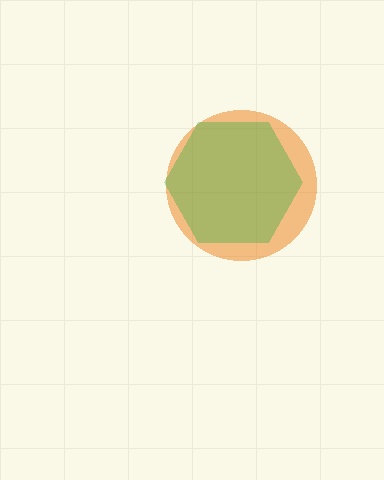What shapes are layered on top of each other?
The layered shapes are: an orange circle, a green hexagon.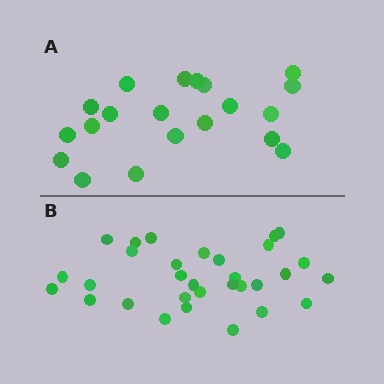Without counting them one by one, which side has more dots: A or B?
Region B (the bottom region) has more dots.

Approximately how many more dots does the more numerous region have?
Region B has roughly 12 or so more dots than region A.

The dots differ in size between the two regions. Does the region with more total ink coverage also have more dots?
No. Region A has more total ink coverage because its dots are larger, but region B actually contains more individual dots. Total area can be misleading — the number of items is what matters here.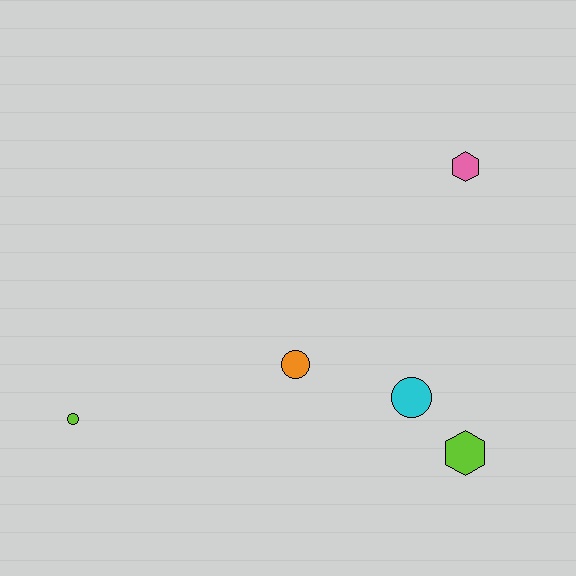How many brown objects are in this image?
There are no brown objects.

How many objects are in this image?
There are 5 objects.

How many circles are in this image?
There are 3 circles.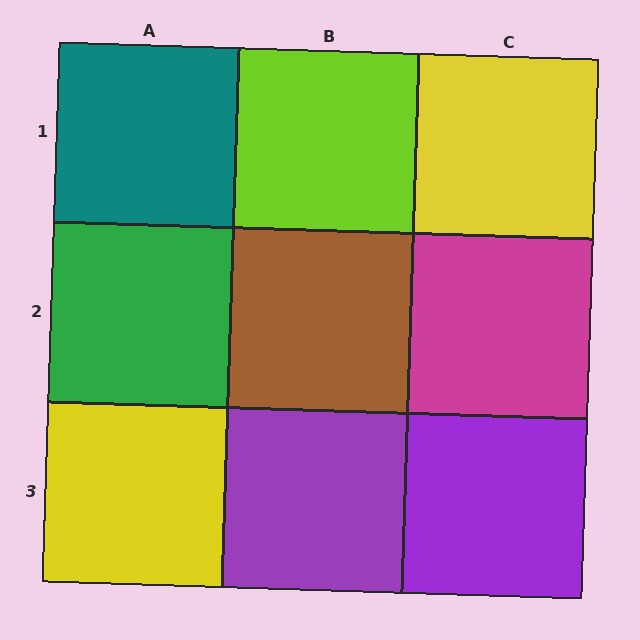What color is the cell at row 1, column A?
Teal.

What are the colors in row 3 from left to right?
Yellow, purple, purple.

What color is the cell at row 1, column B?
Lime.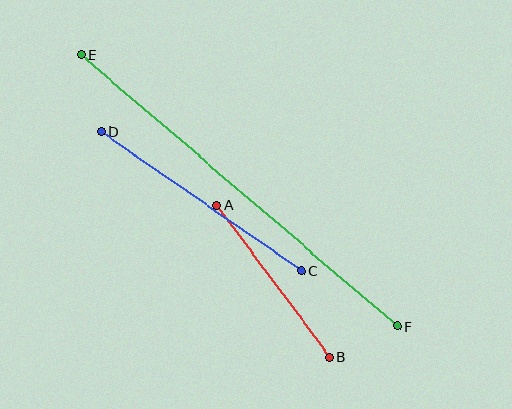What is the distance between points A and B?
The distance is approximately 189 pixels.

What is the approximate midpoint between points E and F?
The midpoint is at approximately (239, 190) pixels.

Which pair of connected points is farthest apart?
Points E and F are farthest apart.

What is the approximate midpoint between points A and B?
The midpoint is at approximately (273, 281) pixels.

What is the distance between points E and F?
The distance is approximately 416 pixels.